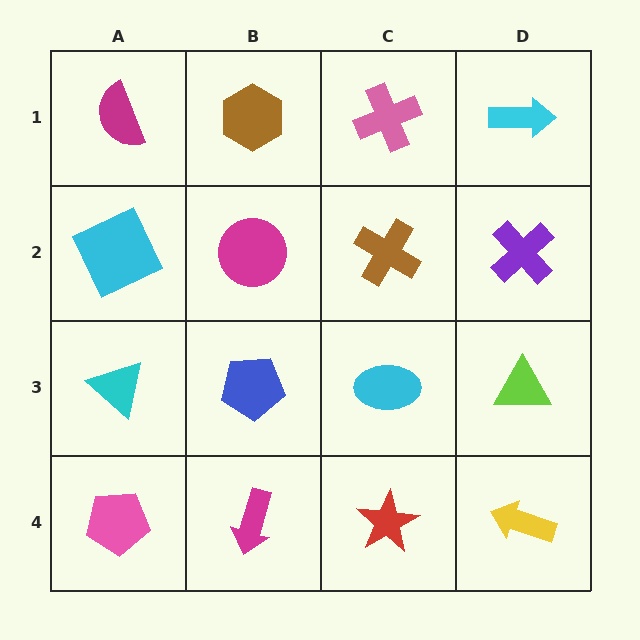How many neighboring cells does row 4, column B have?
3.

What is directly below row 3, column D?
A yellow arrow.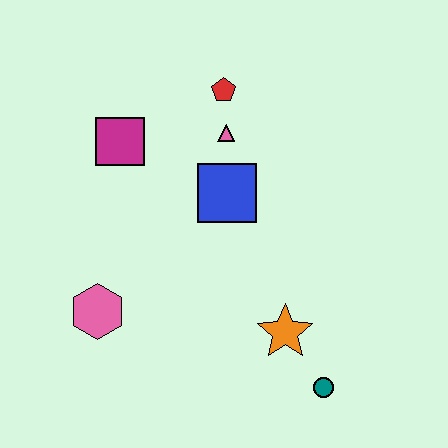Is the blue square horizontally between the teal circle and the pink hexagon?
Yes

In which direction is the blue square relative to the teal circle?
The blue square is above the teal circle.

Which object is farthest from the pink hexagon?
The red pentagon is farthest from the pink hexagon.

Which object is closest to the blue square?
The pink triangle is closest to the blue square.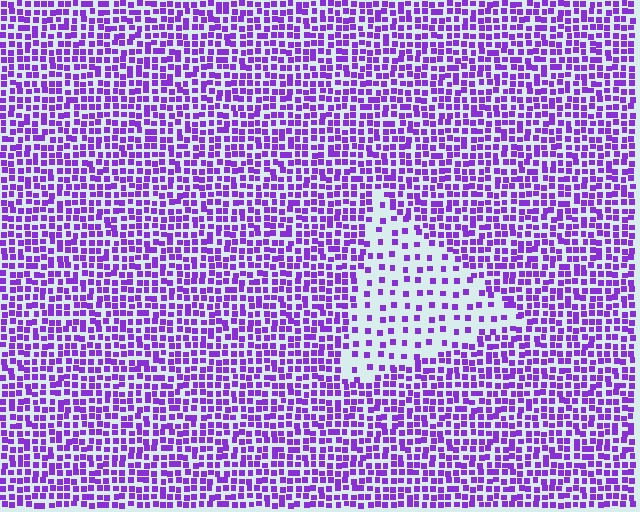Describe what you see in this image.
The image contains small purple elements arranged at two different densities. A triangle-shaped region is visible where the elements are less densely packed than the surrounding area.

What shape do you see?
I see a triangle.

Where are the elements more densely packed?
The elements are more densely packed outside the triangle boundary.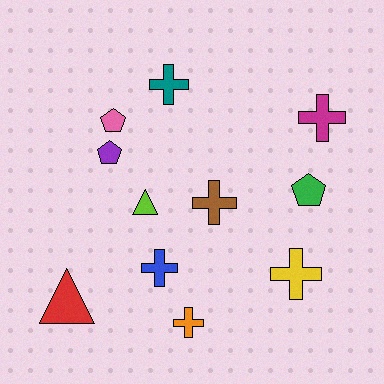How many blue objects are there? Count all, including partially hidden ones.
There is 1 blue object.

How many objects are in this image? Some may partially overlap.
There are 11 objects.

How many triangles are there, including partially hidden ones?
There are 2 triangles.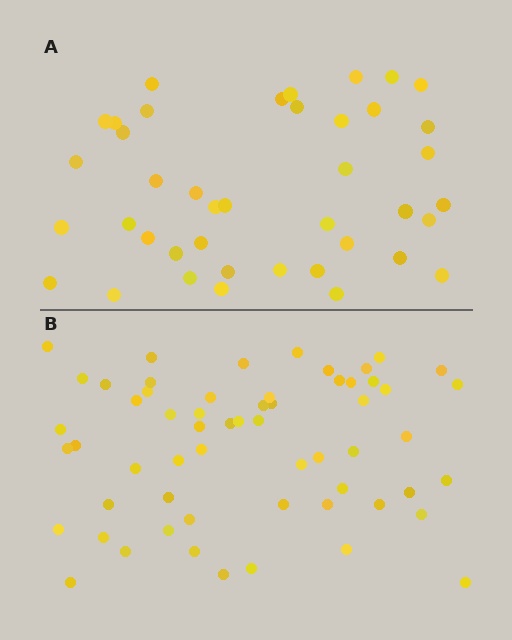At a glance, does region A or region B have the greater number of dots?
Region B (the bottom region) has more dots.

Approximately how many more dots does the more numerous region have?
Region B has approximately 20 more dots than region A.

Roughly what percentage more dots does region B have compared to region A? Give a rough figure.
About 45% more.